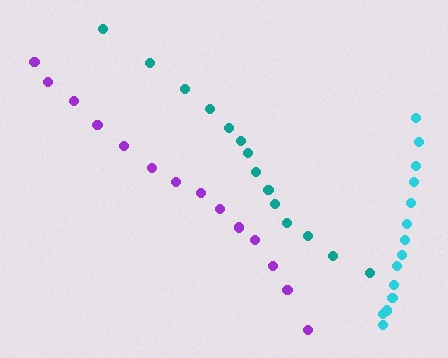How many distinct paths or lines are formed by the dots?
There are 3 distinct paths.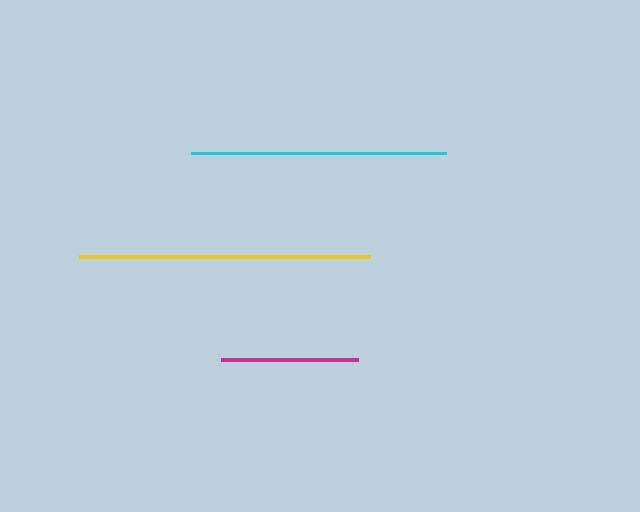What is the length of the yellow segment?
The yellow segment is approximately 291 pixels long.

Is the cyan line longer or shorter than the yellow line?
The yellow line is longer than the cyan line.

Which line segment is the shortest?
The magenta line is the shortest at approximately 137 pixels.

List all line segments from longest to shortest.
From longest to shortest: yellow, cyan, magenta.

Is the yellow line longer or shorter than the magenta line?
The yellow line is longer than the magenta line.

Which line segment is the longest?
The yellow line is the longest at approximately 291 pixels.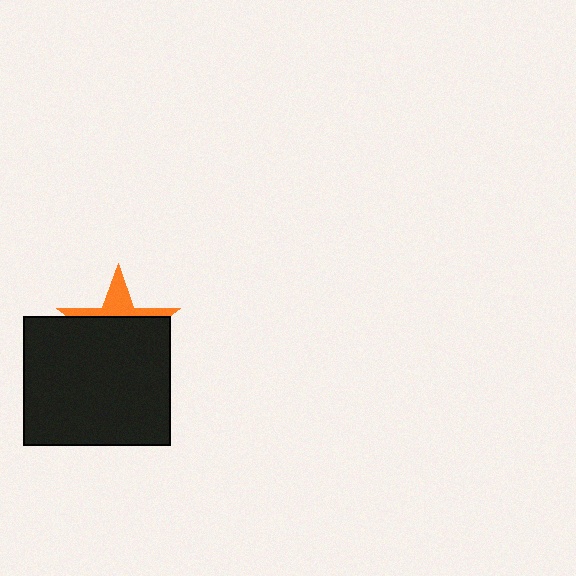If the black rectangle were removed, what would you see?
You would see the complete orange star.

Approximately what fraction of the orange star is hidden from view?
Roughly 68% of the orange star is hidden behind the black rectangle.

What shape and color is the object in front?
The object in front is a black rectangle.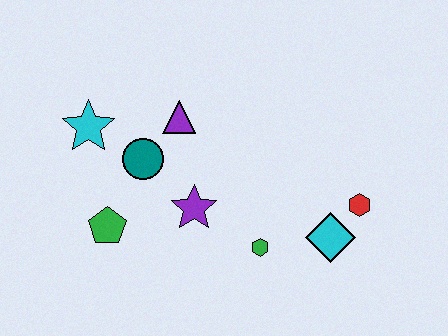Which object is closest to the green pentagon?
The teal circle is closest to the green pentagon.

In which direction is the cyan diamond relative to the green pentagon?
The cyan diamond is to the right of the green pentagon.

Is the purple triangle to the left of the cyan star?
No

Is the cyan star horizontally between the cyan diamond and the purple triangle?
No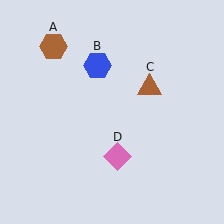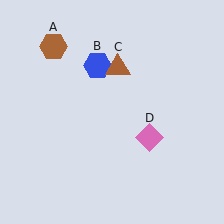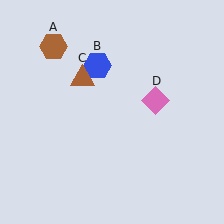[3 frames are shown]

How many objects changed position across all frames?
2 objects changed position: brown triangle (object C), pink diamond (object D).